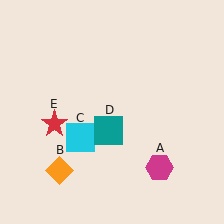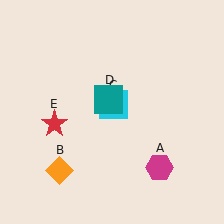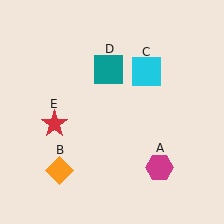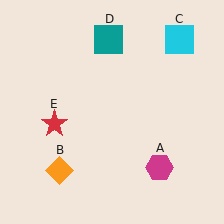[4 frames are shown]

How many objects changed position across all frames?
2 objects changed position: cyan square (object C), teal square (object D).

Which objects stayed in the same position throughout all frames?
Magenta hexagon (object A) and orange diamond (object B) and red star (object E) remained stationary.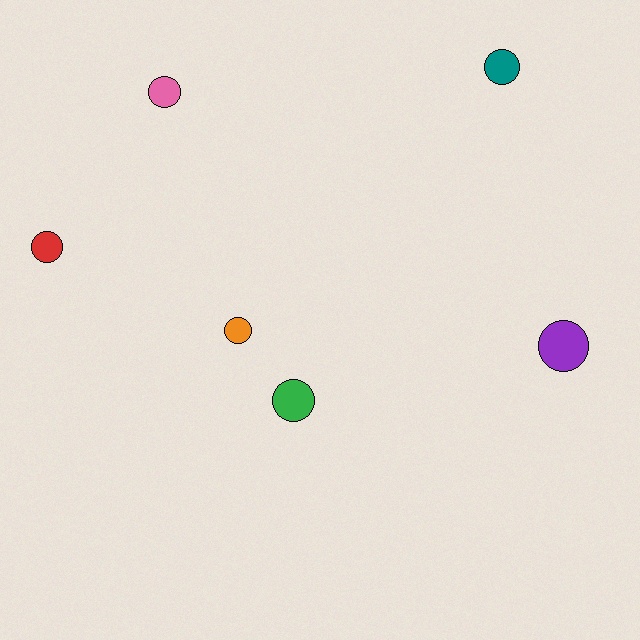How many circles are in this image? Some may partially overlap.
There are 6 circles.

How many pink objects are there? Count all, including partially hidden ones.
There is 1 pink object.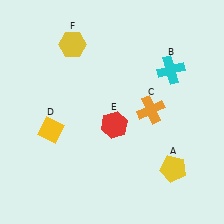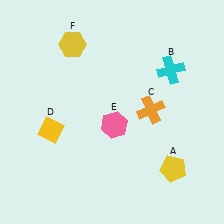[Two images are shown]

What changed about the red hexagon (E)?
In Image 1, E is red. In Image 2, it changed to pink.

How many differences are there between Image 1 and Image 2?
There is 1 difference between the two images.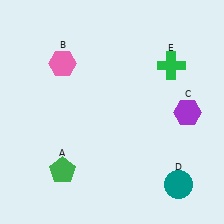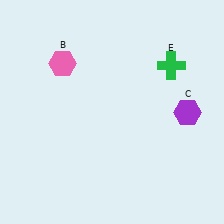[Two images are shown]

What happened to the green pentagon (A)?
The green pentagon (A) was removed in Image 2. It was in the bottom-left area of Image 1.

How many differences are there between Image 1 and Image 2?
There are 2 differences between the two images.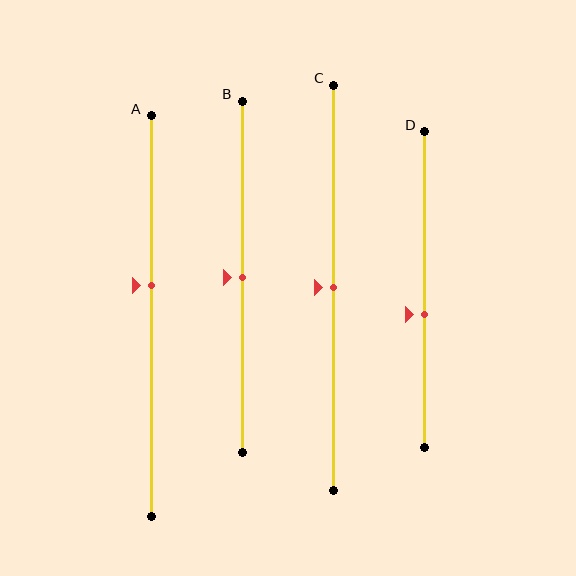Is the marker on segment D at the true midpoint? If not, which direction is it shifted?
No, the marker on segment D is shifted downward by about 8% of the segment length.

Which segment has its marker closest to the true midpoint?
Segment B has its marker closest to the true midpoint.